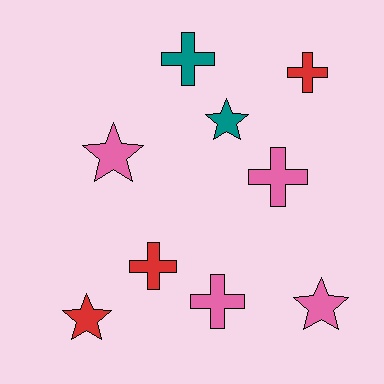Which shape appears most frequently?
Cross, with 5 objects.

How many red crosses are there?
There are 2 red crosses.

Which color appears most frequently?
Pink, with 4 objects.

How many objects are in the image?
There are 9 objects.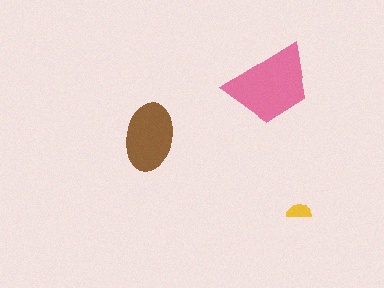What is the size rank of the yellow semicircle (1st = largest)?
3rd.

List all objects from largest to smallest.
The pink trapezoid, the brown ellipse, the yellow semicircle.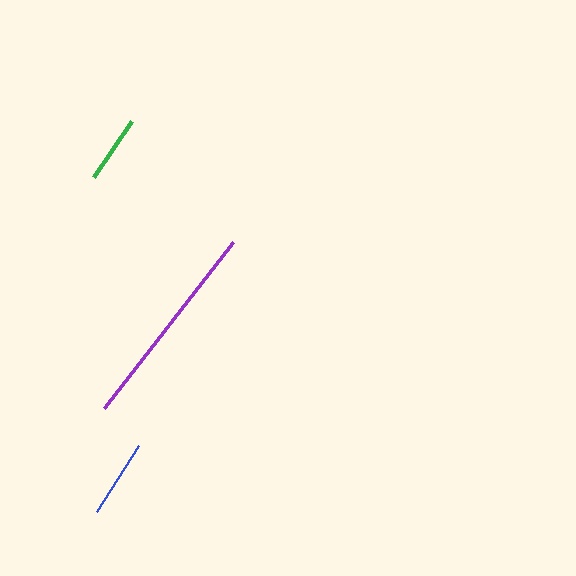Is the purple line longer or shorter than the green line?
The purple line is longer than the green line.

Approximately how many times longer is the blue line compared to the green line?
The blue line is approximately 1.2 times the length of the green line.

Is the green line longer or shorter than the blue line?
The blue line is longer than the green line.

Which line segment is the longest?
The purple line is the longest at approximately 211 pixels.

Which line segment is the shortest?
The green line is the shortest at approximately 67 pixels.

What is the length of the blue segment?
The blue segment is approximately 79 pixels long.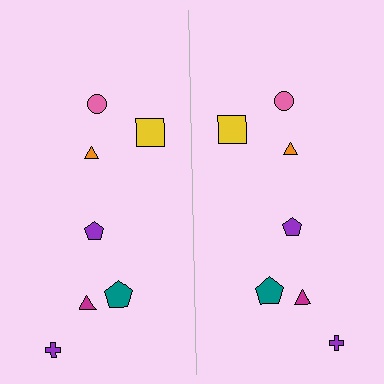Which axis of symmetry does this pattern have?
The pattern has a vertical axis of symmetry running through the center of the image.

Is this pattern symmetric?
Yes, this pattern has bilateral (reflection) symmetry.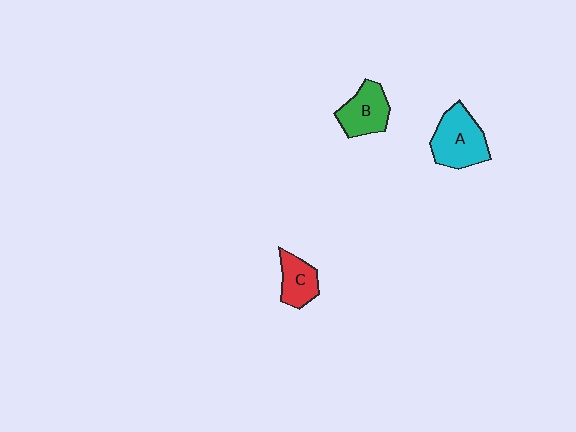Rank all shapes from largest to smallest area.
From largest to smallest: A (cyan), B (green), C (red).